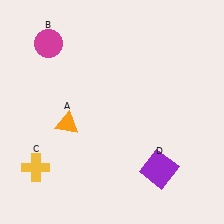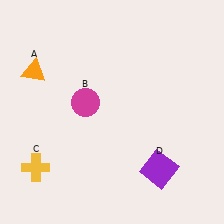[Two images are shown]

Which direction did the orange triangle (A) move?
The orange triangle (A) moved up.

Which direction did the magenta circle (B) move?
The magenta circle (B) moved down.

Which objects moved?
The objects that moved are: the orange triangle (A), the magenta circle (B).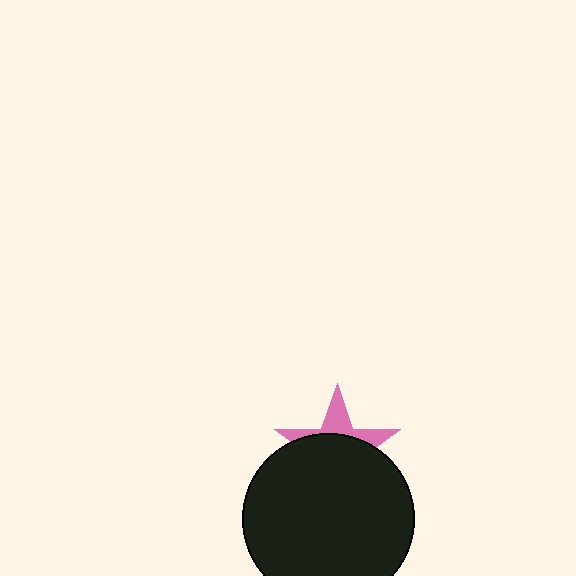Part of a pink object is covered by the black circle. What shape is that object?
It is a star.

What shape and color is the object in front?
The object in front is a black circle.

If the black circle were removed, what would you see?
You would see the complete pink star.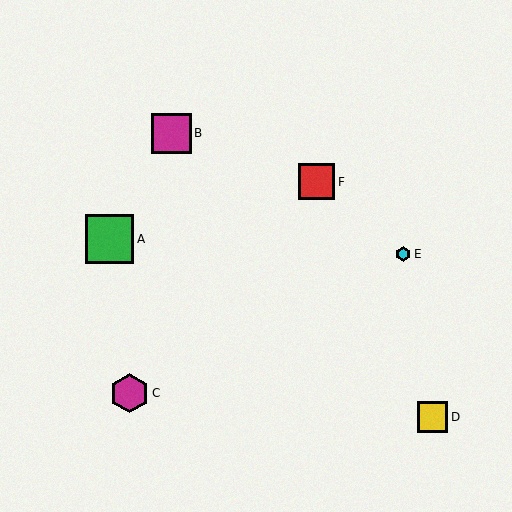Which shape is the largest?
The green square (labeled A) is the largest.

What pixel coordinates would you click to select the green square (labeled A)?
Click at (110, 239) to select the green square A.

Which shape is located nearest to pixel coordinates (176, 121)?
The magenta square (labeled B) at (171, 133) is nearest to that location.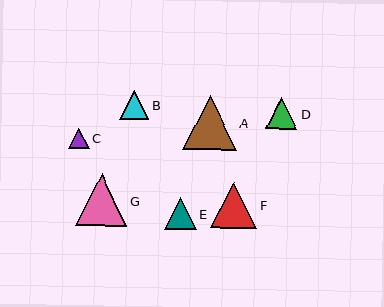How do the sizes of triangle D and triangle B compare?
Triangle D and triangle B are approximately the same size.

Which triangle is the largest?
Triangle A is the largest with a size of approximately 54 pixels.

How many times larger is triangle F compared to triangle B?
Triangle F is approximately 1.6 times the size of triangle B.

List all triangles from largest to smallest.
From largest to smallest: A, G, F, E, D, B, C.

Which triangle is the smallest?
Triangle C is the smallest with a size of approximately 20 pixels.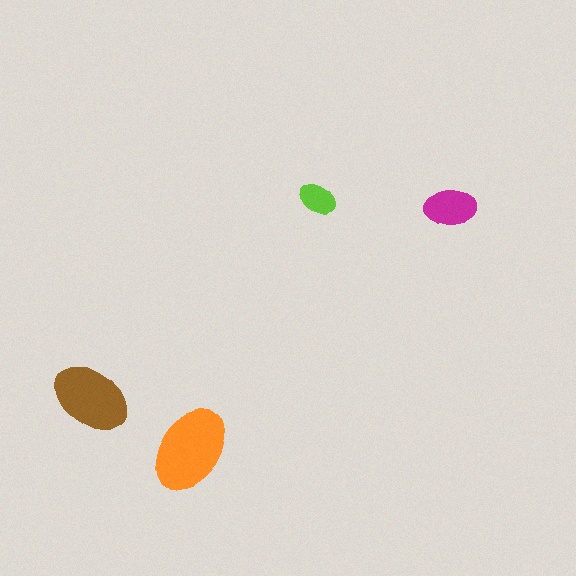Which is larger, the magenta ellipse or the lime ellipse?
The magenta one.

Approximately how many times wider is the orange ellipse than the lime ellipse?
About 2.5 times wider.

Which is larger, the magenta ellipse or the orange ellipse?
The orange one.